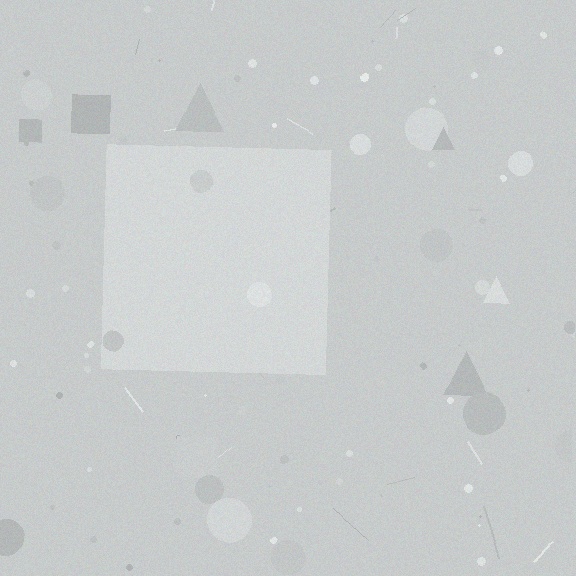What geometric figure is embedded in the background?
A square is embedded in the background.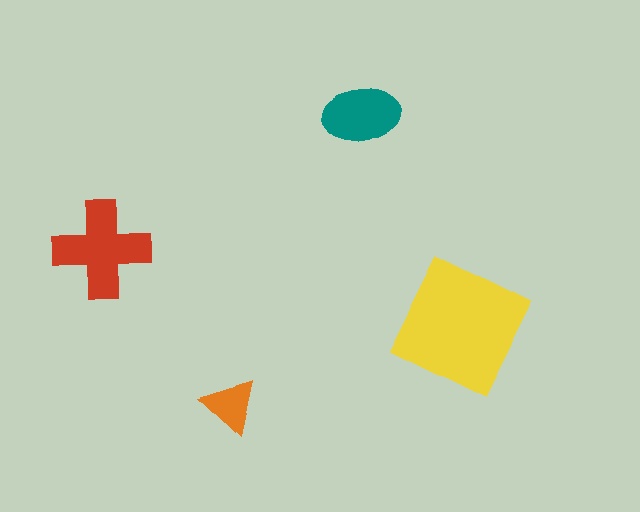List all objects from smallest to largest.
The orange triangle, the teal ellipse, the red cross, the yellow square.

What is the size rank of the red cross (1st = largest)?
2nd.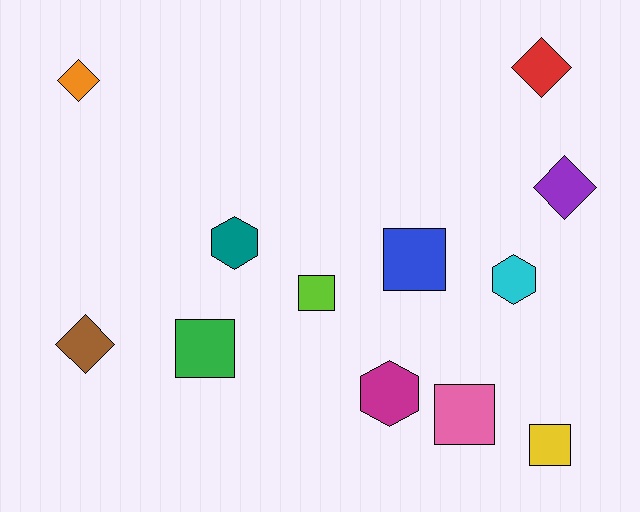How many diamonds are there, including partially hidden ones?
There are 4 diamonds.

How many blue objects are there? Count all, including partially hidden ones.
There is 1 blue object.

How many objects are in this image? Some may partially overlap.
There are 12 objects.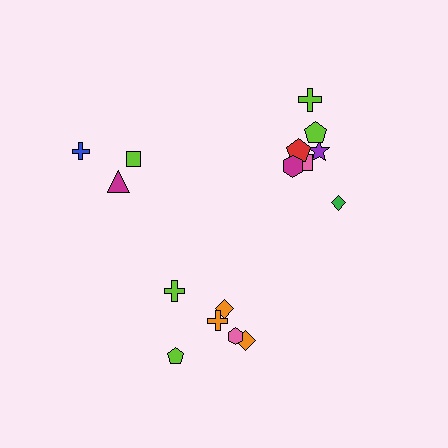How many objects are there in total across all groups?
There are 16 objects.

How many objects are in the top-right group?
There are 7 objects.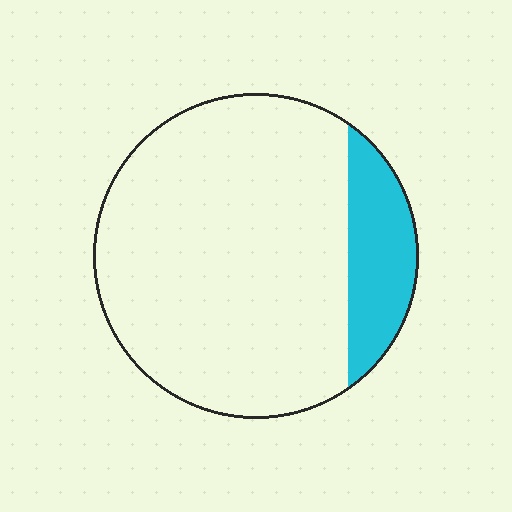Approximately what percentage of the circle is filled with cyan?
Approximately 15%.